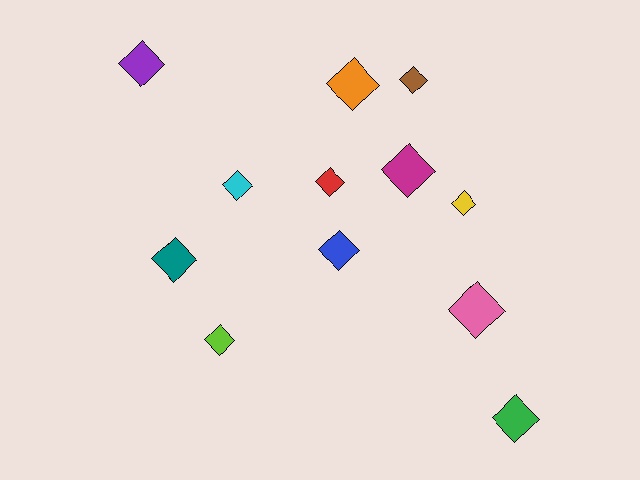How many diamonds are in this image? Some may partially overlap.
There are 12 diamonds.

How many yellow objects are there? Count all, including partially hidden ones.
There is 1 yellow object.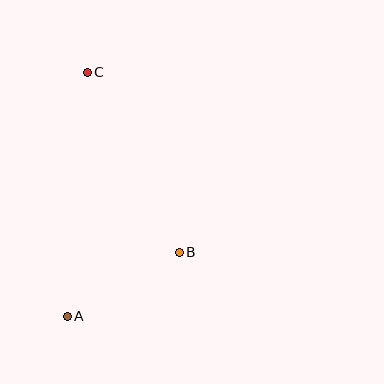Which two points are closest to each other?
Points A and B are closest to each other.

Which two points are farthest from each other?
Points A and C are farthest from each other.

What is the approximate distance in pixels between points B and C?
The distance between B and C is approximately 202 pixels.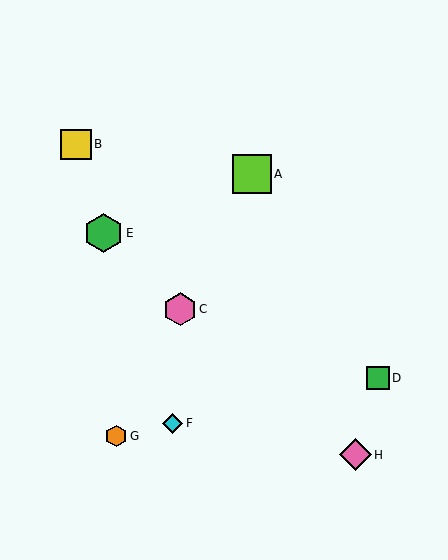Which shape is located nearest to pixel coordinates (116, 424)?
The orange hexagon (labeled G) at (116, 436) is nearest to that location.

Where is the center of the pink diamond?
The center of the pink diamond is at (355, 455).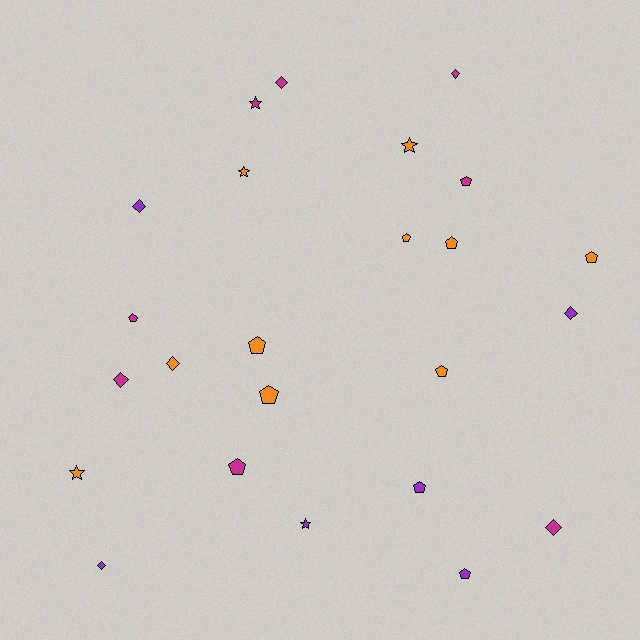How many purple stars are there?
There is 1 purple star.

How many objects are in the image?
There are 24 objects.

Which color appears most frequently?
Orange, with 10 objects.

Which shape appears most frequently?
Pentagon, with 11 objects.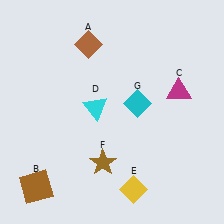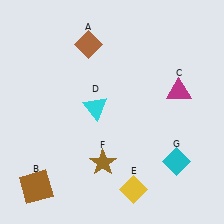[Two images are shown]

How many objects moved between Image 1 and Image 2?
1 object moved between the two images.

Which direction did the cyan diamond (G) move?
The cyan diamond (G) moved down.